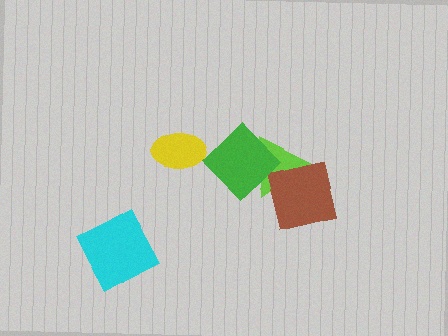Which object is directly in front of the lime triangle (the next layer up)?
The brown square is directly in front of the lime triangle.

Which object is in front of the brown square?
The green diamond is in front of the brown square.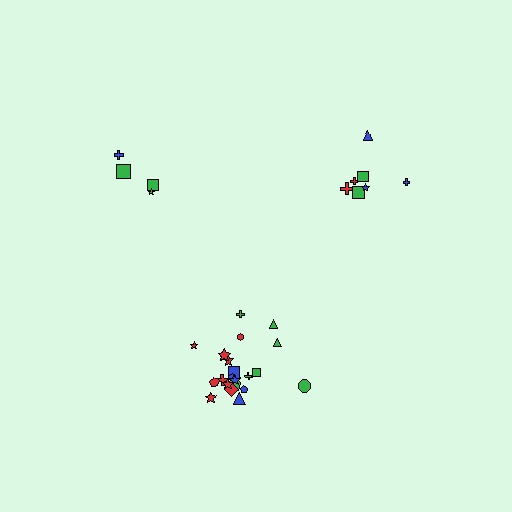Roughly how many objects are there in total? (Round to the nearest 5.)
Roughly 35 objects in total.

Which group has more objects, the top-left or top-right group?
The top-right group.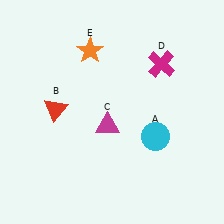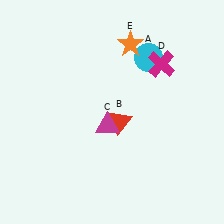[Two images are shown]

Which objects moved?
The objects that moved are: the cyan circle (A), the red triangle (B), the orange star (E).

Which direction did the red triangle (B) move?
The red triangle (B) moved right.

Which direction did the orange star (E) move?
The orange star (E) moved right.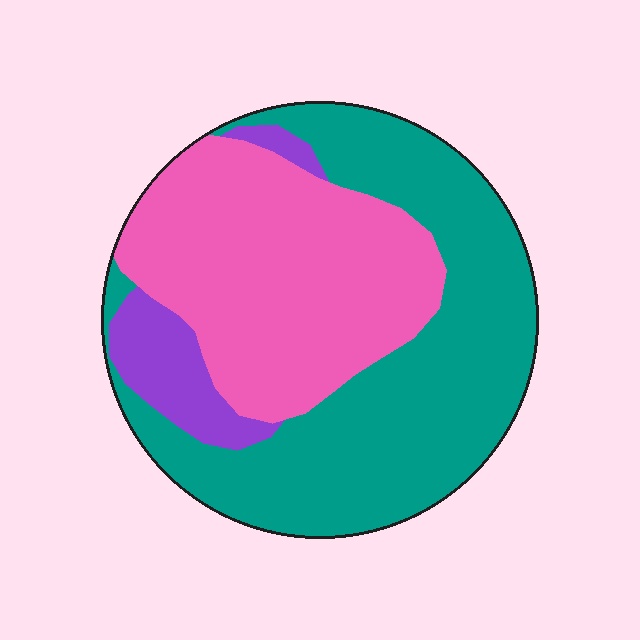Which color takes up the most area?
Teal, at roughly 50%.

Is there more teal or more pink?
Teal.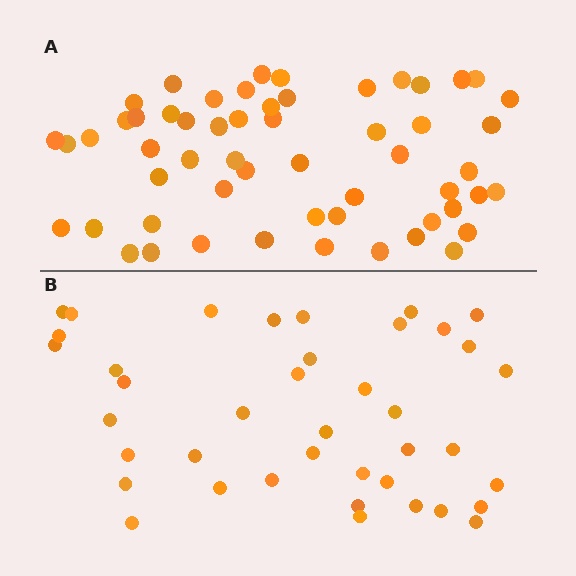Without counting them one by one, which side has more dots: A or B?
Region A (the top region) has more dots.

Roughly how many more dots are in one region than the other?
Region A has approximately 15 more dots than region B.